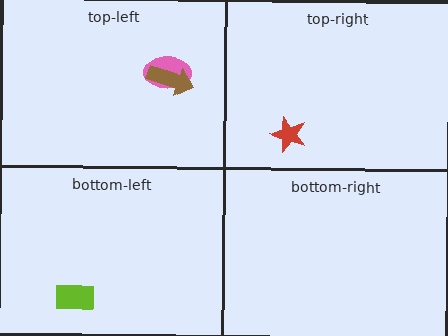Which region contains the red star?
The top-right region.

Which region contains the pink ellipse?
The top-left region.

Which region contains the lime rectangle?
The bottom-left region.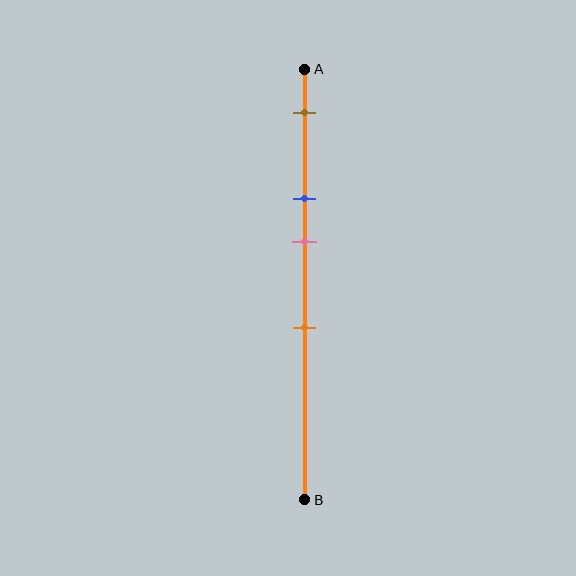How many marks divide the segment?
There are 4 marks dividing the segment.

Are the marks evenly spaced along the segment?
No, the marks are not evenly spaced.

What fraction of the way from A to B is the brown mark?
The brown mark is approximately 10% (0.1) of the way from A to B.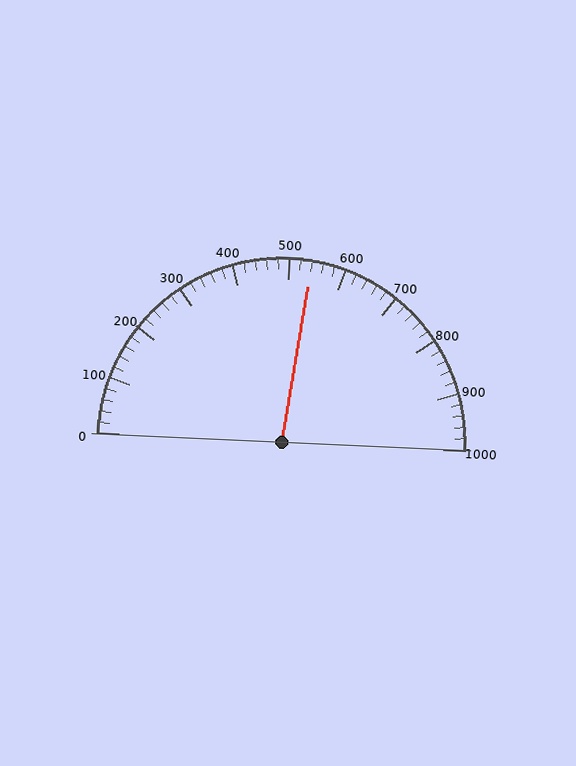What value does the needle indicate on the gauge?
The needle indicates approximately 540.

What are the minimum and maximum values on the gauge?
The gauge ranges from 0 to 1000.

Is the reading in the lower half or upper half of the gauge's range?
The reading is in the upper half of the range (0 to 1000).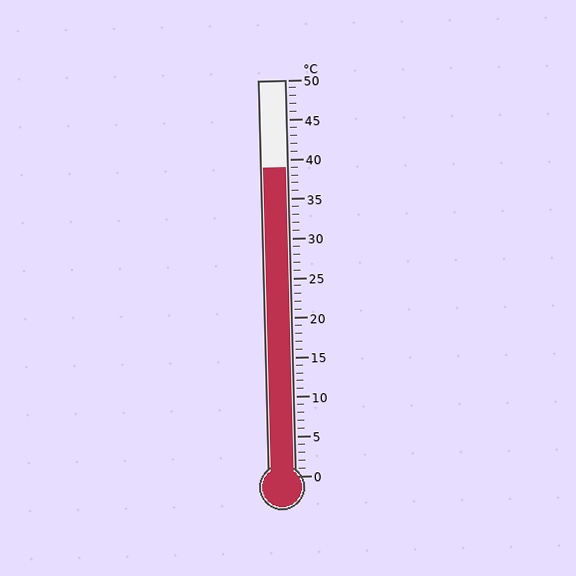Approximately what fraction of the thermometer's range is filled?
The thermometer is filled to approximately 80% of its range.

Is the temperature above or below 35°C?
The temperature is above 35°C.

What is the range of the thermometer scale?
The thermometer scale ranges from 0°C to 50°C.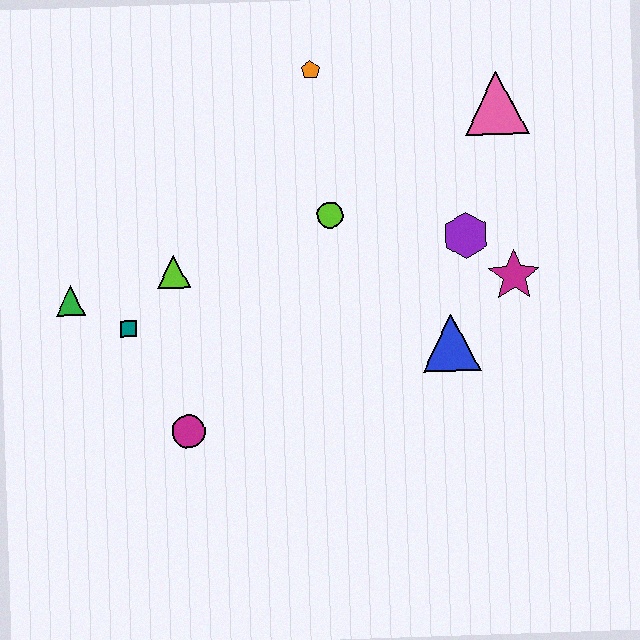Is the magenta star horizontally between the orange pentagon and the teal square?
No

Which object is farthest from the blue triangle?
The green triangle is farthest from the blue triangle.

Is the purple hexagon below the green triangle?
No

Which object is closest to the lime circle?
The purple hexagon is closest to the lime circle.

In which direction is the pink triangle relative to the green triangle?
The pink triangle is to the right of the green triangle.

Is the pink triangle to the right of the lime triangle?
Yes